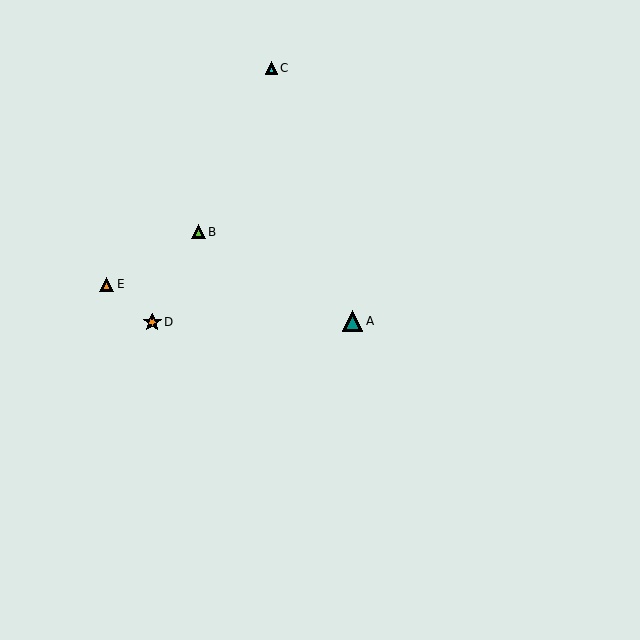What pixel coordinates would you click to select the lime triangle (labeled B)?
Click at (198, 232) to select the lime triangle B.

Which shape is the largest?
The teal triangle (labeled A) is the largest.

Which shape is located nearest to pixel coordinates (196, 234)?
The lime triangle (labeled B) at (198, 232) is nearest to that location.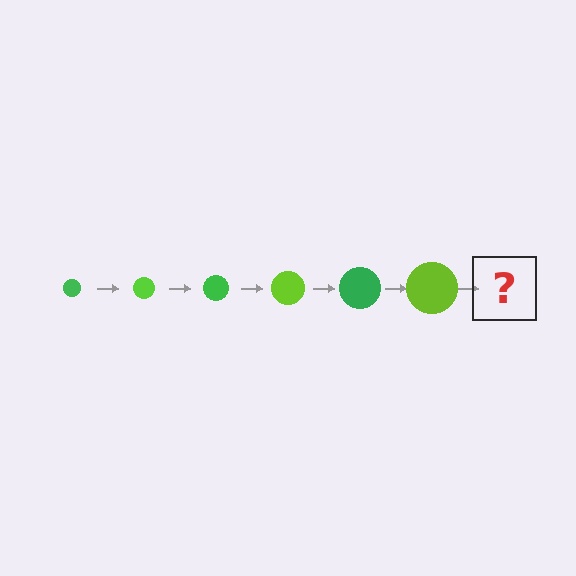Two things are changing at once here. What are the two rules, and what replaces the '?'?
The two rules are that the circle grows larger each step and the color cycles through green and lime. The '?' should be a green circle, larger than the previous one.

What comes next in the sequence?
The next element should be a green circle, larger than the previous one.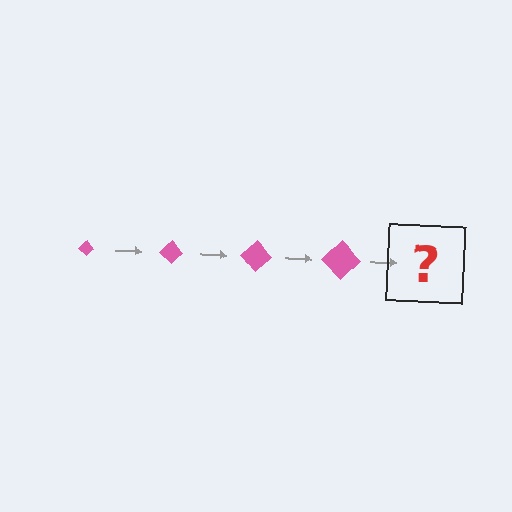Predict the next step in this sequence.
The next step is a pink diamond, larger than the previous one.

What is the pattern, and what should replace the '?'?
The pattern is that the diamond gets progressively larger each step. The '?' should be a pink diamond, larger than the previous one.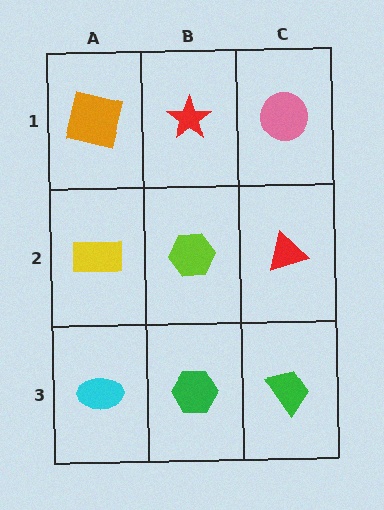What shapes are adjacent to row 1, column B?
A lime hexagon (row 2, column B), an orange square (row 1, column A), a pink circle (row 1, column C).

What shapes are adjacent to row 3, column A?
A yellow rectangle (row 2, column A), a green hexagon (row 3, column B).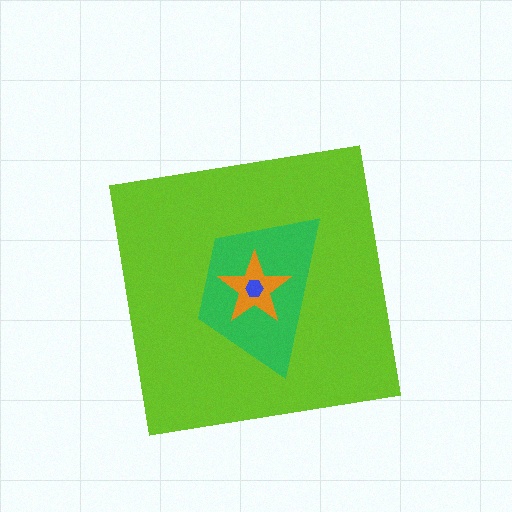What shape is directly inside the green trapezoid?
The orange star.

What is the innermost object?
The blue hexagon.